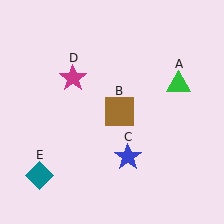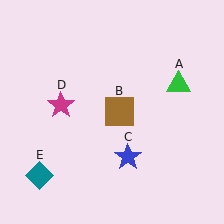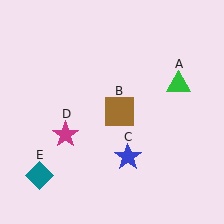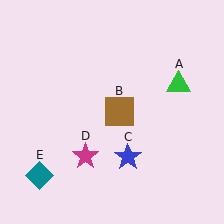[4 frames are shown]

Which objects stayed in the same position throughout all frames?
Green triangle (object A) and brown square (object B) and blue star (object C) and teal diamond (object E) remained stationary.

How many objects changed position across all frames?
1 object changed position: magenta star (object D).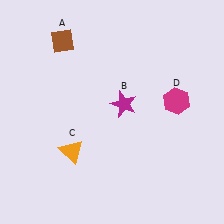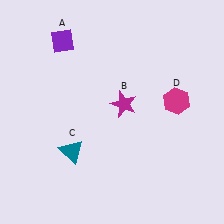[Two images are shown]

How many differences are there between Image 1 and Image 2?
There are 2 differences between the two images.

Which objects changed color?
A changed from brown to purple. C changed from orange to teal.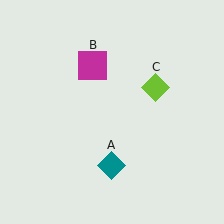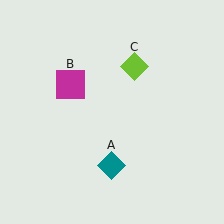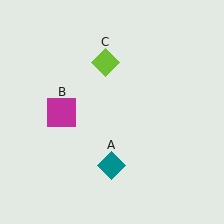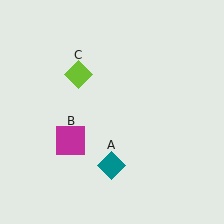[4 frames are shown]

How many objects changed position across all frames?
2 objects changed position: magenta square (object B), lime diamond (object C).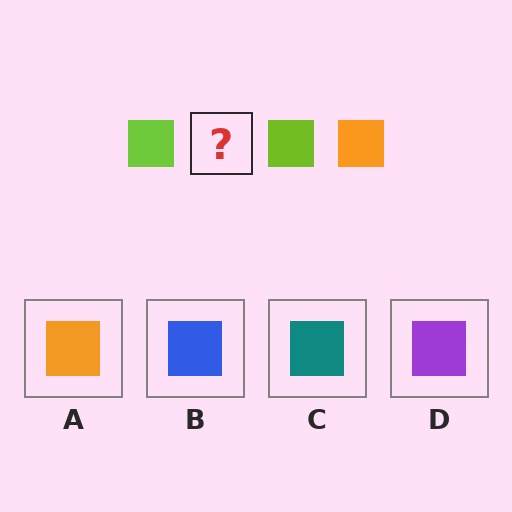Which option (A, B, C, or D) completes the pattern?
A.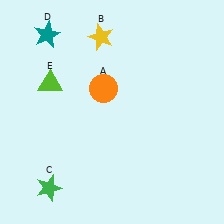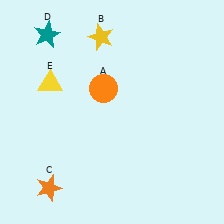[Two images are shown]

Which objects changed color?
C changed from green to orange. E changed from lime to yellow.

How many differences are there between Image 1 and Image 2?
There are 2 differences between the two images.